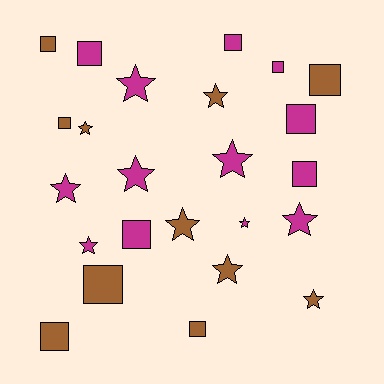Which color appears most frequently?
Magenta, with 13 objects.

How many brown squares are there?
There are 6 brown squares.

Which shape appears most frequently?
Square, with 12 objects.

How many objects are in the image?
There are 24 objects.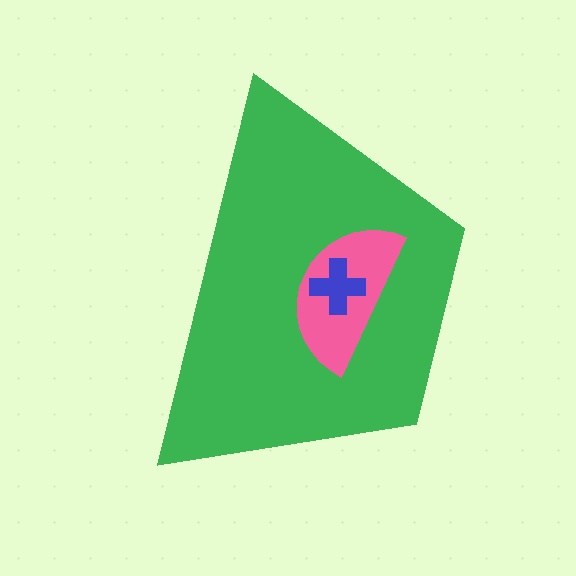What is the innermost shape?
The blue cross.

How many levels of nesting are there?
3.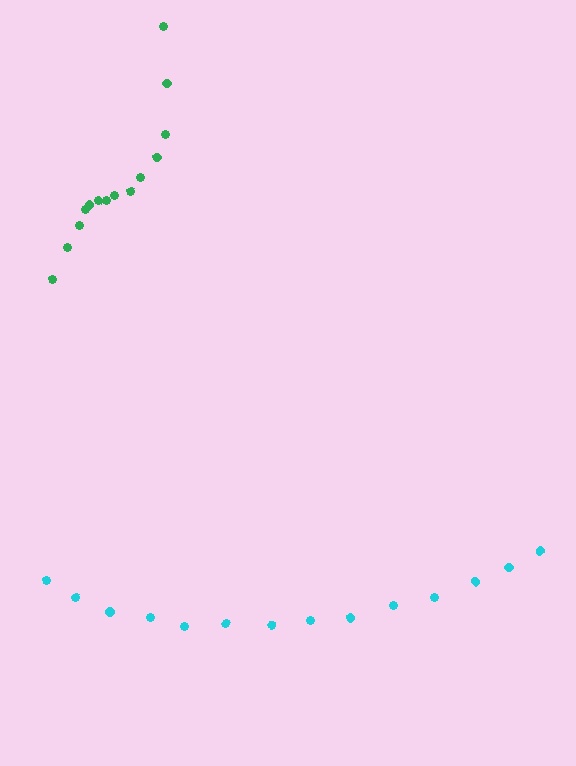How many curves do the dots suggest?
There are 2 distinct paths.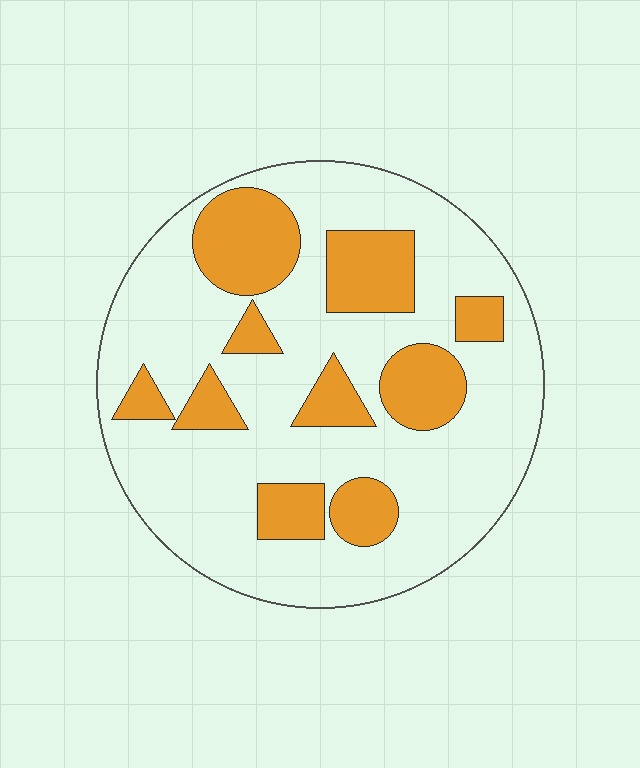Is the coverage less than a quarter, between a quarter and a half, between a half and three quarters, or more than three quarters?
Between a quarter and a half.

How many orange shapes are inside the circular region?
10.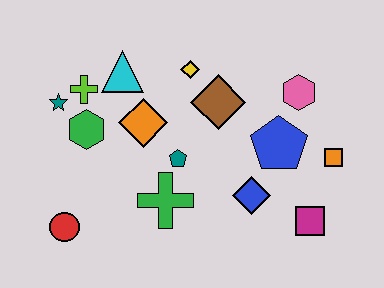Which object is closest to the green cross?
The teal pentagon is closest to the green cross.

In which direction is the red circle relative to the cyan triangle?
The red circle is below the cyan triangle.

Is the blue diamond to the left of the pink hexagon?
Yes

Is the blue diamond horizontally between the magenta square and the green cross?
Yes